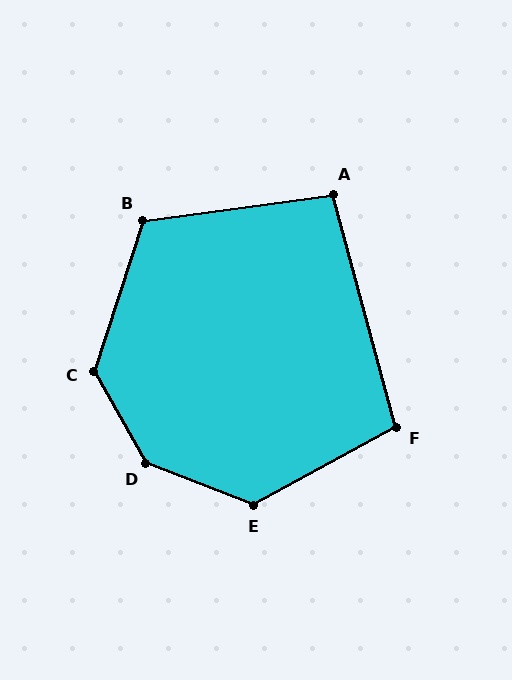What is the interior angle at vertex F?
Approximately 104 degrees (obtuse).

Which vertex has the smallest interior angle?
A, at approximately 97 degrees.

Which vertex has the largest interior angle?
D, at approximately 141 degrees.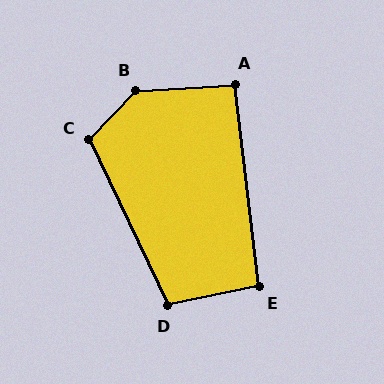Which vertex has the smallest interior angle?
A, at approximately 93 degrees.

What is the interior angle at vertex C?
Approximately 111 degrees (obtuse).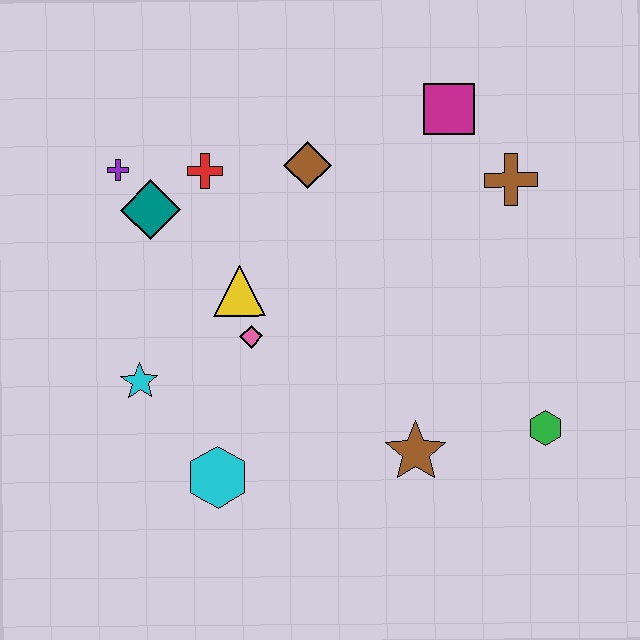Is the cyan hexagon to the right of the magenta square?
No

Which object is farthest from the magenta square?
The cyan hexagon is farthest from the magenta square.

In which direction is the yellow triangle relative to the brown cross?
The yellow triangle is to the left of the brown cross.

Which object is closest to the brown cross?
The magenta square is closest to the brown cross.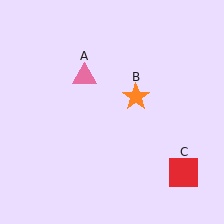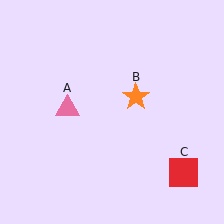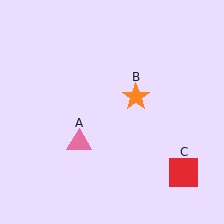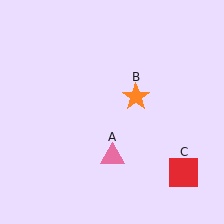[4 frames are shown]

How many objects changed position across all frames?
1 object changed position: pink triangle (object A).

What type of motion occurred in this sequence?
The pink triangle (object A) rotated counterclockwise around the center of the scene.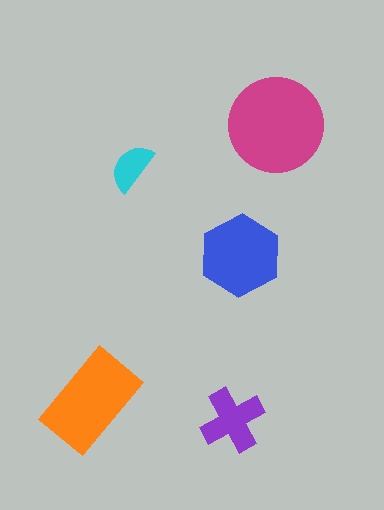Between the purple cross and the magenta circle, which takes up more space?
The magenta circle.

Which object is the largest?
The magenta circle.